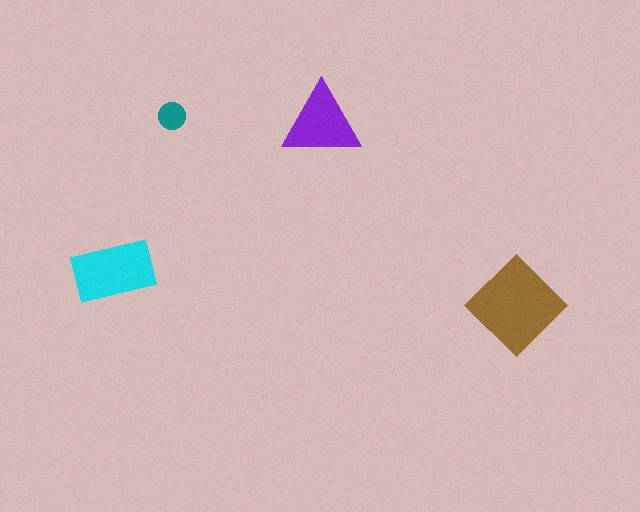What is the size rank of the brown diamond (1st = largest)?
1st.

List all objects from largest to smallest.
The brown diamond, the cyan rectangle, the purple triangle, the teal circle.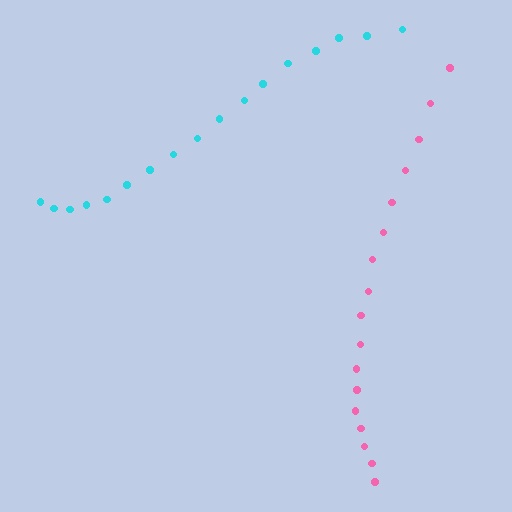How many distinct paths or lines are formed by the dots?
There are 2 distinct paths.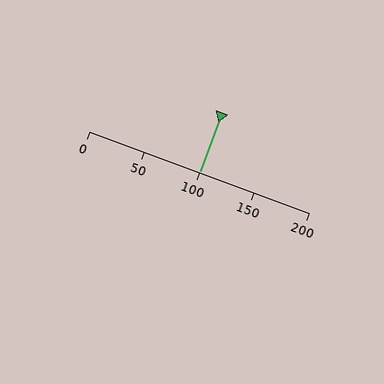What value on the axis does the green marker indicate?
The marker indicates approximately 100.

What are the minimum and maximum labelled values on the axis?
The axis runs from 0 to 200.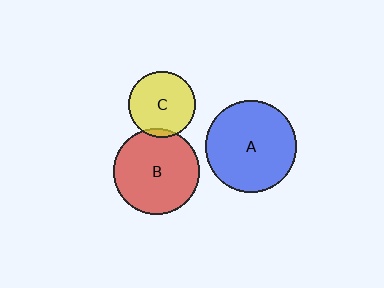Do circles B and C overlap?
Yes.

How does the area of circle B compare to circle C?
Approximately 1.7 times.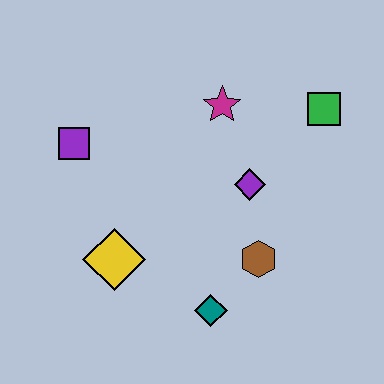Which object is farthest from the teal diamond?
The green square is farthest from the teal diamond.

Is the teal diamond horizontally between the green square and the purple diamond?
No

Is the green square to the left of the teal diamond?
No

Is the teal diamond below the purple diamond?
Yes